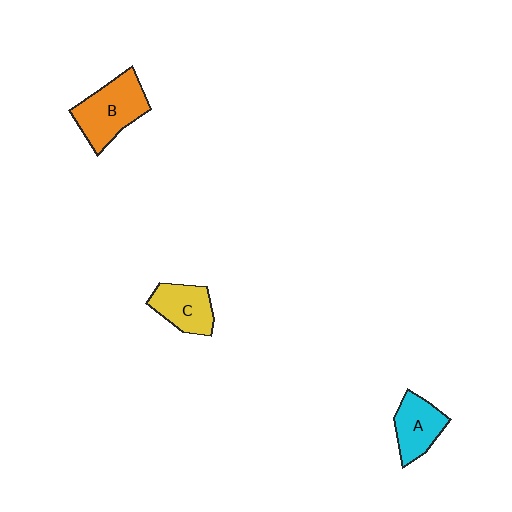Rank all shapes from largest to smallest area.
From largest to smallest: B (orange), A (cyan), C (yellow).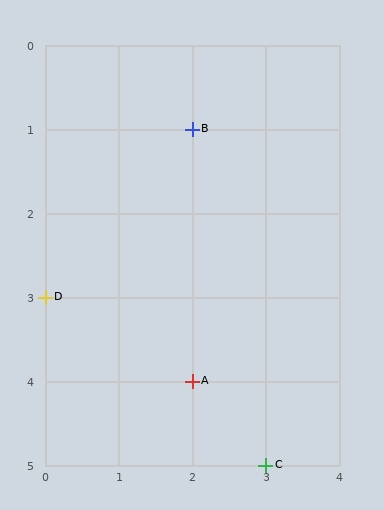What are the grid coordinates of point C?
Point C is at grid coordinates (3, 5).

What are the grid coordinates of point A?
Point A is at grid coordinates (2, 4).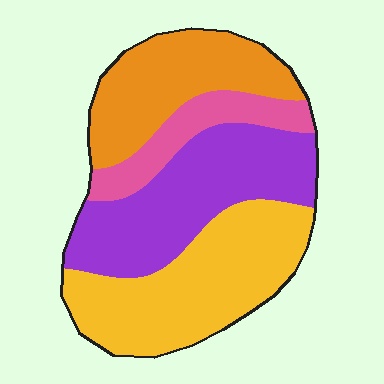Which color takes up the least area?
Pink, at roughly 10%.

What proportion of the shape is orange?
Orange covers roughly 25% of the shape.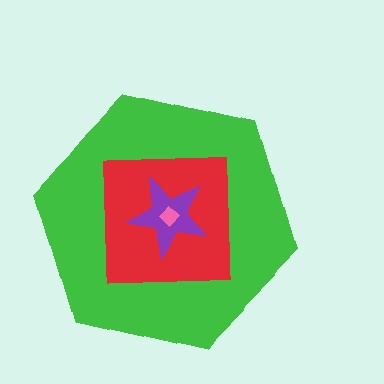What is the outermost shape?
The green hexagon.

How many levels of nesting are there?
4.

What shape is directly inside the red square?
The purple star.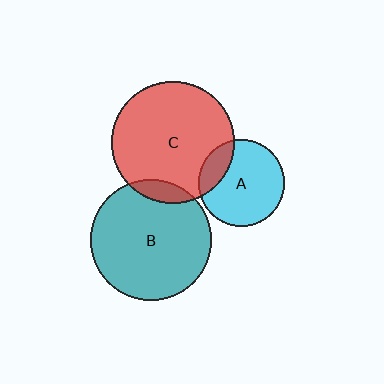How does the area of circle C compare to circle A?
Approximately 2.0 times.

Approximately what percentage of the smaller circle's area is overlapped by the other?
Approximately 20%.